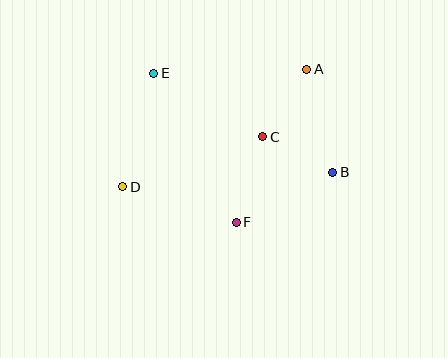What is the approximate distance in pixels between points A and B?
The distance between A and B is approximately 106 pixels.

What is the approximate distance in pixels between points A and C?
The distance between A and C is approximately 80 pixels.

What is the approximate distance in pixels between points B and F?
The distance between B and F is approximately 108 pixels.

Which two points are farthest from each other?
Points A and D are farthest from each other.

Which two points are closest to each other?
Points B and C are closest to each other.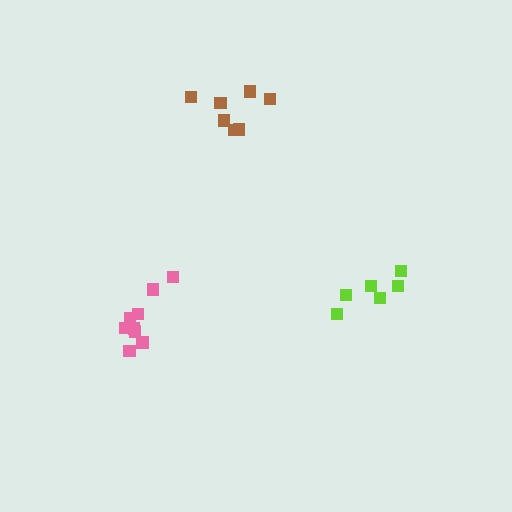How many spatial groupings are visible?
There are 3 spatial groupings.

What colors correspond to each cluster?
The clusters are colored: brown, pink, lime.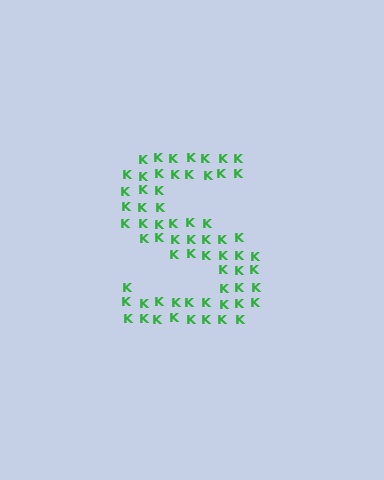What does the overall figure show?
The overall figure shows the letter S.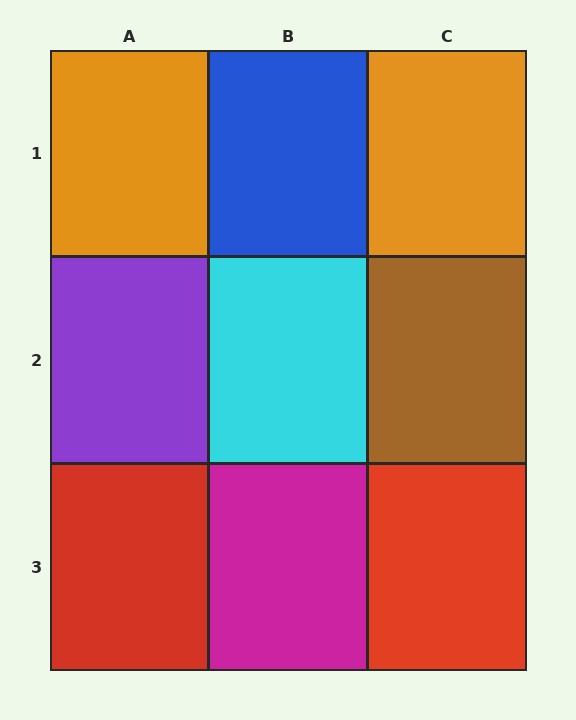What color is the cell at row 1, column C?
Orange.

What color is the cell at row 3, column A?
Red.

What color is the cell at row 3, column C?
Red.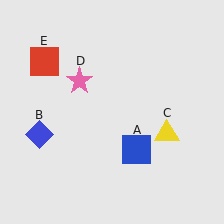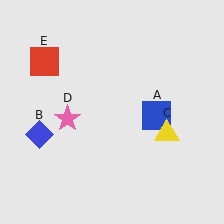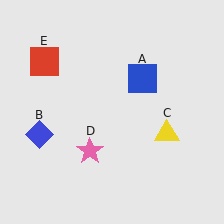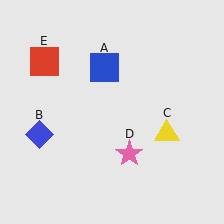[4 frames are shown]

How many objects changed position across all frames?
2 objects changed position: blue square (object A), pink star (object D).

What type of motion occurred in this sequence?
The blue square (object A), pink star (object D) rotated counterclockwise around the center of the scene.